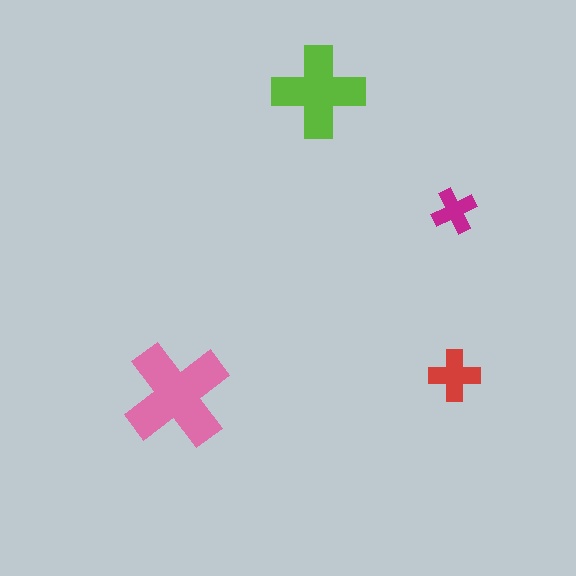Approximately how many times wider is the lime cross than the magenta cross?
About 2 times wider.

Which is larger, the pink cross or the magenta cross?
The pink one.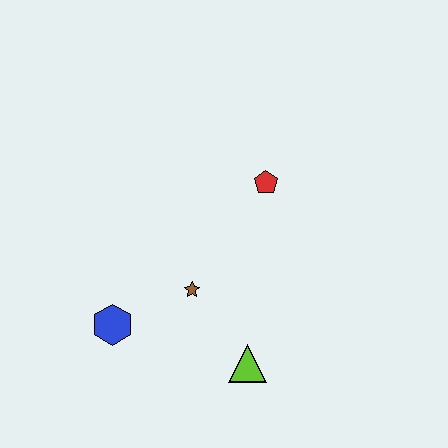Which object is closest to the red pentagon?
The brown star is closest to the red pentagon.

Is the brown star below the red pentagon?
Yes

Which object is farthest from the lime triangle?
The red pentagon is farthest from the lime triangle.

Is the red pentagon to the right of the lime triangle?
Yes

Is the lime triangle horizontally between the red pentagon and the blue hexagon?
Yes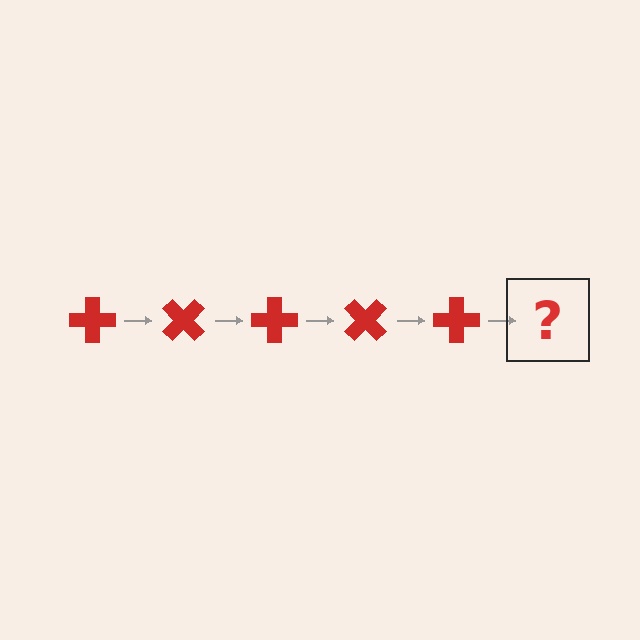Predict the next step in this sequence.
The next step is a red cross rotated 225 degrees.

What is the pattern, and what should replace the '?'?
The pattern is that the cross rotates 45 degrees each step. The '?' should be a red cross rotated 225 degrees.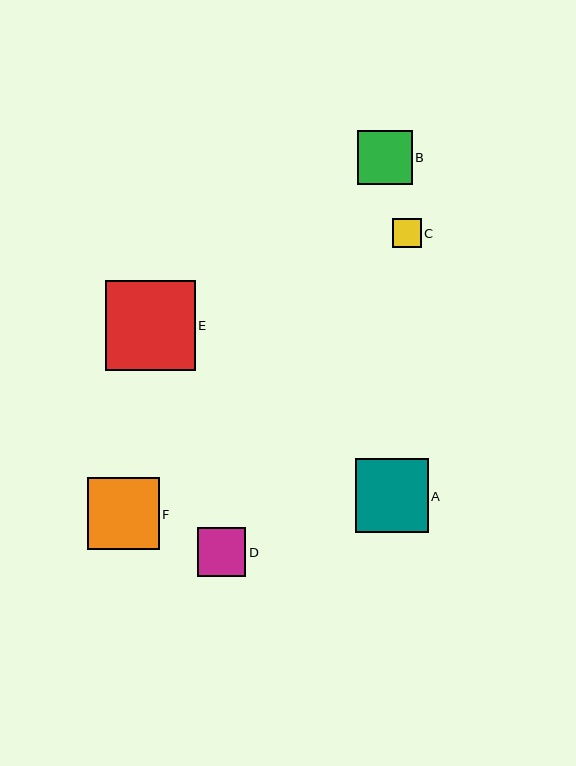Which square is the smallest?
Square C is the smallest with a size of approximately 29 pixels.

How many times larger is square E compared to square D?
Square E is approximately 1.9 times the size of square D.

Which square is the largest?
Square E is the largest with a size of approximately 90 pixels.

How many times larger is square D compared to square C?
Square D is approximately 1.7 times the size of square C.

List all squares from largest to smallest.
From largest to smallest: E, A, F, B, D, C.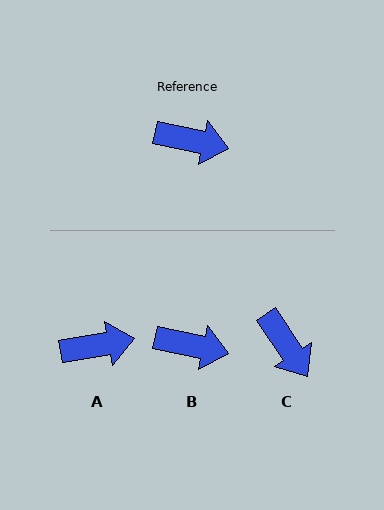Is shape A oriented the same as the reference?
No, it is off by about 22 degrees.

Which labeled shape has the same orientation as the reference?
B.